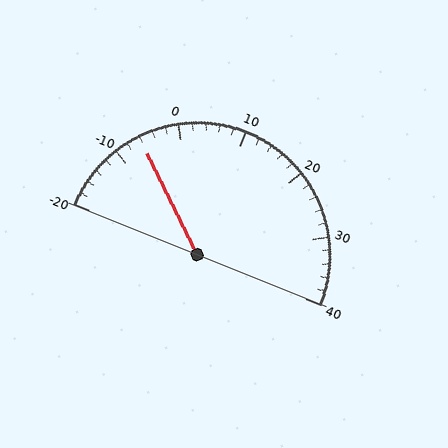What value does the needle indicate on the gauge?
The needle indicates approximately -6.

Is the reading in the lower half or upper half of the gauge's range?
The reading is in the lower half of the range (-20 to 40).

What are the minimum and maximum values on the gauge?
The gauge ranges from -20 to 40.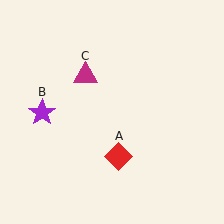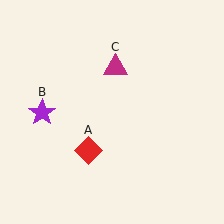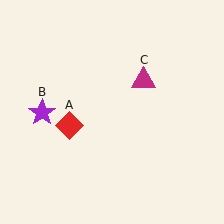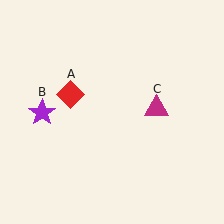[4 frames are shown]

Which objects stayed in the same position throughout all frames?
Purple star (object B) remained stationary.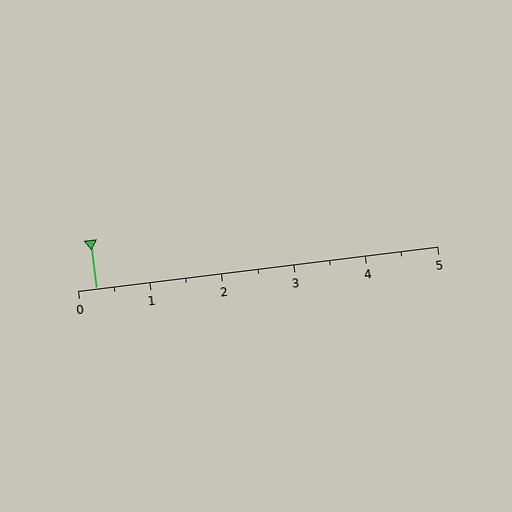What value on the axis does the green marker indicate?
The marker indicates approximately 0.2.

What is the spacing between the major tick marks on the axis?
The major ticks are spaced 1 apart.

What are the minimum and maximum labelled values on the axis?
The axis runs from 0 to 5.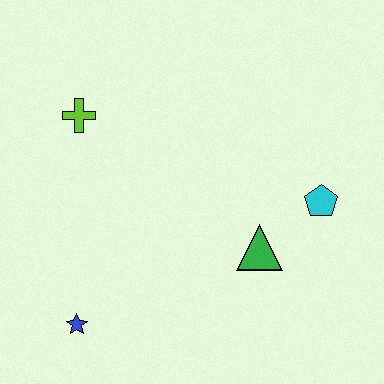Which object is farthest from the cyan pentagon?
The blue star is farthest from the cyan pentagon.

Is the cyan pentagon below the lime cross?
Yes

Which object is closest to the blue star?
The green triangle is closest to the blue star.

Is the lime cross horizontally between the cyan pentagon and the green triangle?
No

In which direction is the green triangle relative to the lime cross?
The green triangle is to the right of the lime cross.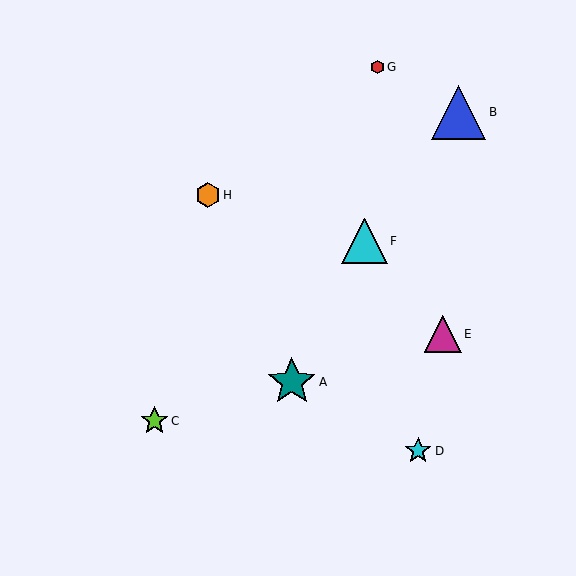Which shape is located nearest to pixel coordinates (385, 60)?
The red hexagon (labeled G) at (378, 67) is nearest to that location.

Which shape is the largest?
The blue triangle (labeled B) is the largest.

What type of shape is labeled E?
Shape E is a magenta triangle.